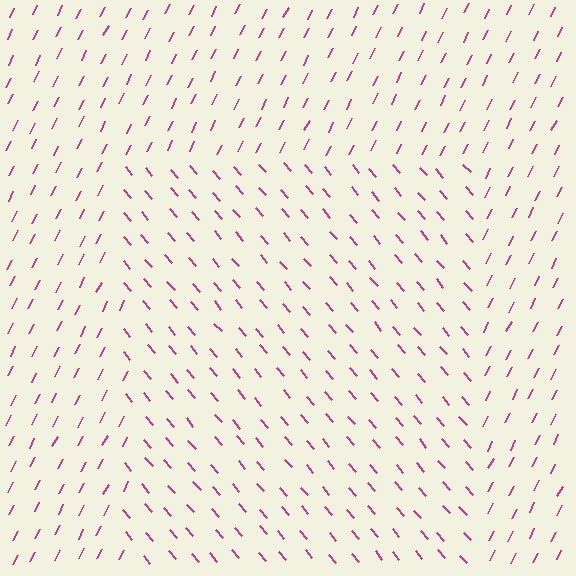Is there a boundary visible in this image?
Yes, there is a texture boundary formed by a change in line orientation.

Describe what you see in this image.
The image is filled with small magenta line segments. A rectangle region in the image has lines oriented differently from the surrounding lines, creating a visible texture boundary.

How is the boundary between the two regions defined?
The boundary is defined purely by a change in line orientation (approximately 68 degrees difference). All lines are the same color and thickness.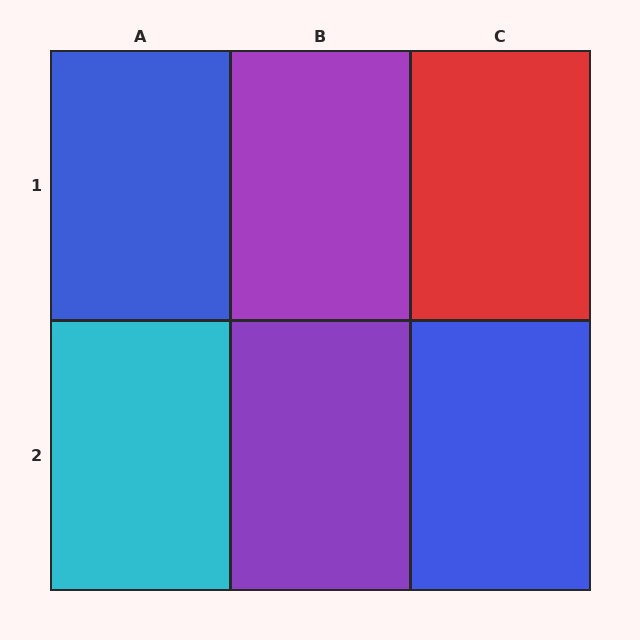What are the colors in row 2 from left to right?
Cyan, purple, blue.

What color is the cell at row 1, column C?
Red.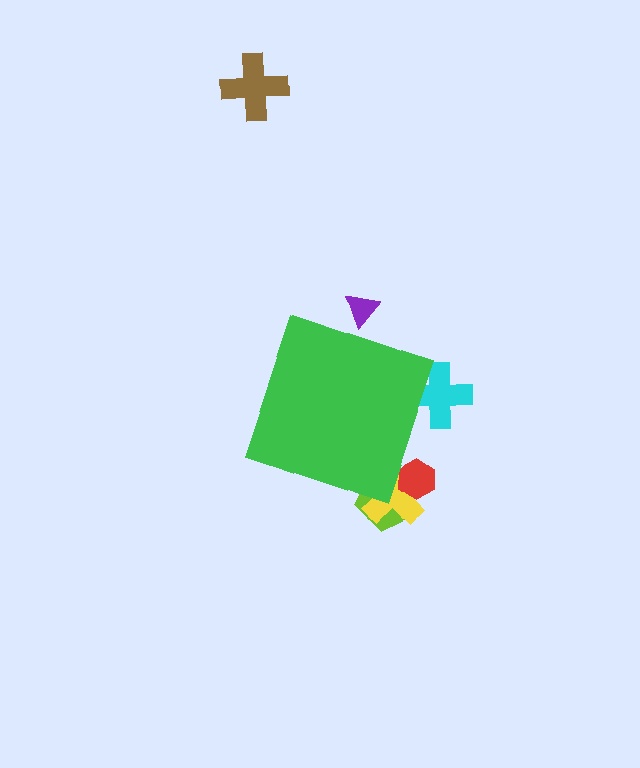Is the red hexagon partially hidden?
Yes, the red hexagon is partially hidden behind the green diamond.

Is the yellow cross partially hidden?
Yes, the yellow cross is partially hidden behind the green diamond.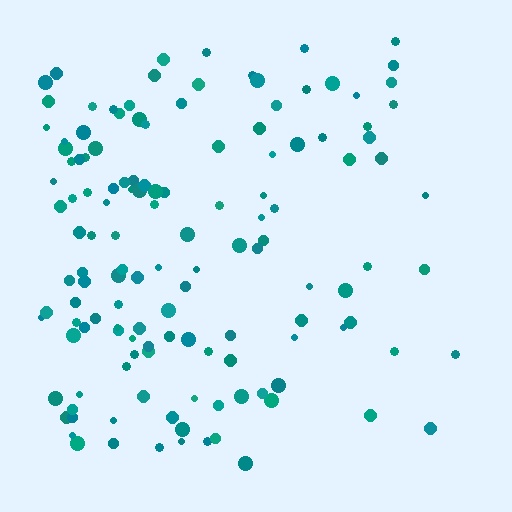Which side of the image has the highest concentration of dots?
The left.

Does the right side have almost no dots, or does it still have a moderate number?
Still a moderate number, just noticeably fewer than the left.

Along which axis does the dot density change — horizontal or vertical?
Horizontal.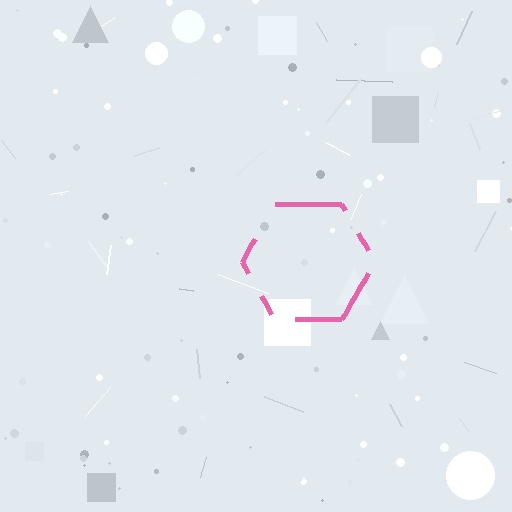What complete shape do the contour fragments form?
The contour fragments form a hexagon.